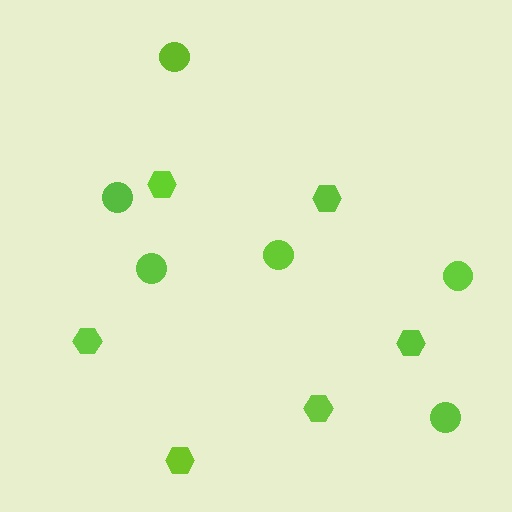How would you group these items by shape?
There are 2 groups: one group of circles (6) and one group of hexagons (6).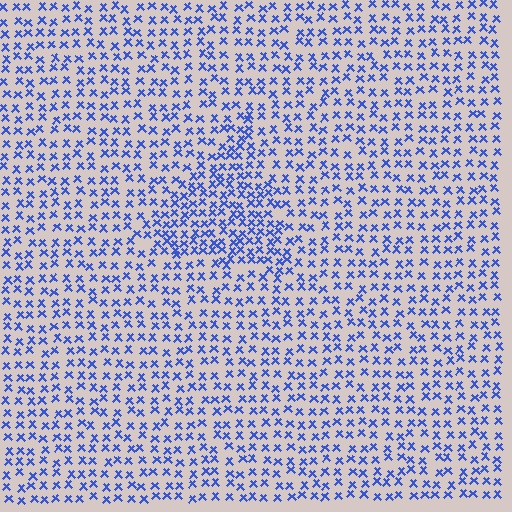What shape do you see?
I see a triangle.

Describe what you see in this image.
The image contains small blue elements arranged at two different densities. A triangle-shaped region is visible where the elements are more densely packed than the surrounding area.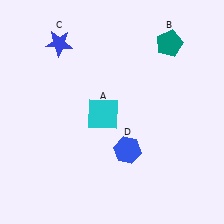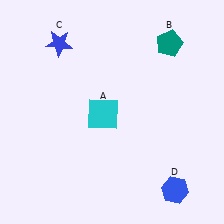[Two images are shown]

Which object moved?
The blue hexagon (D) moved right.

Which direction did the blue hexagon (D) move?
The blue hexagon (D) moved right.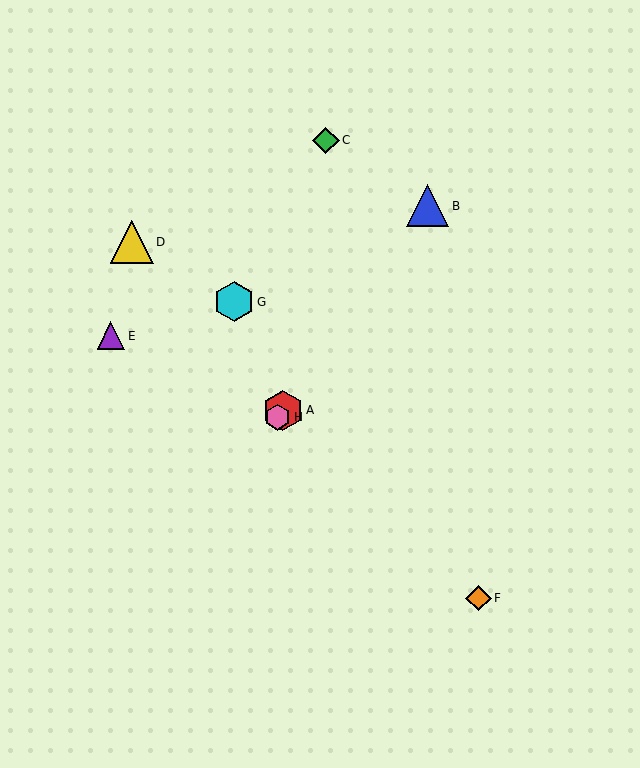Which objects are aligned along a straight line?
Objects A, B, H are aligned along a straight line.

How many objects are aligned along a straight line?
3 objects (A, B, H) are aligned along a straight line.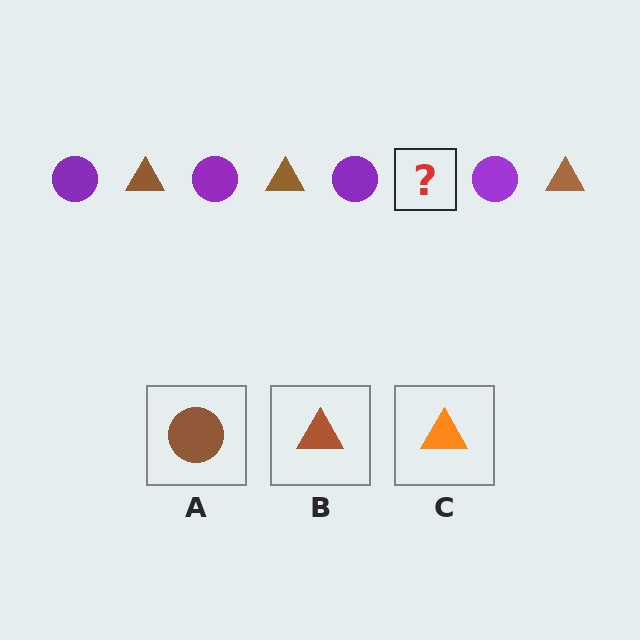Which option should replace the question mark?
Option B.